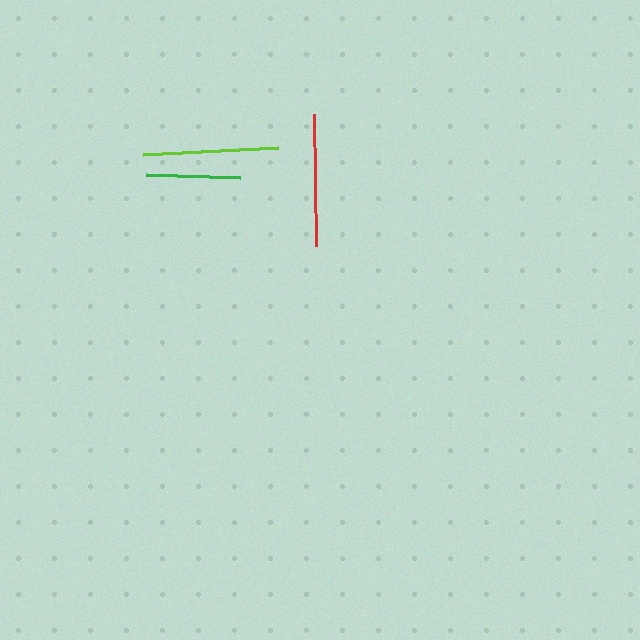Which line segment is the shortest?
The green line is the shortest at approximately 94 pixels.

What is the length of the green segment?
The green segment is approximately 94 pixels long.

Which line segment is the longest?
The lime line is the longest at approximately 135 pixels.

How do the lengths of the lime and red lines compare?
The lime and red lines are approximately the same length.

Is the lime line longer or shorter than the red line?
The lime line is longer than the red line.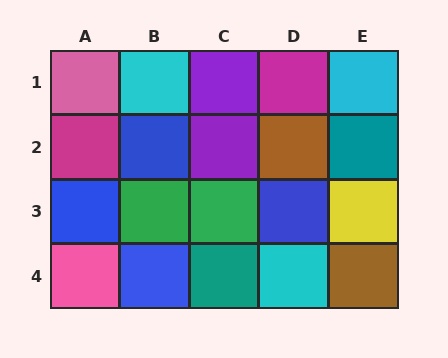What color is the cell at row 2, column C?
Purple.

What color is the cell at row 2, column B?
Blue.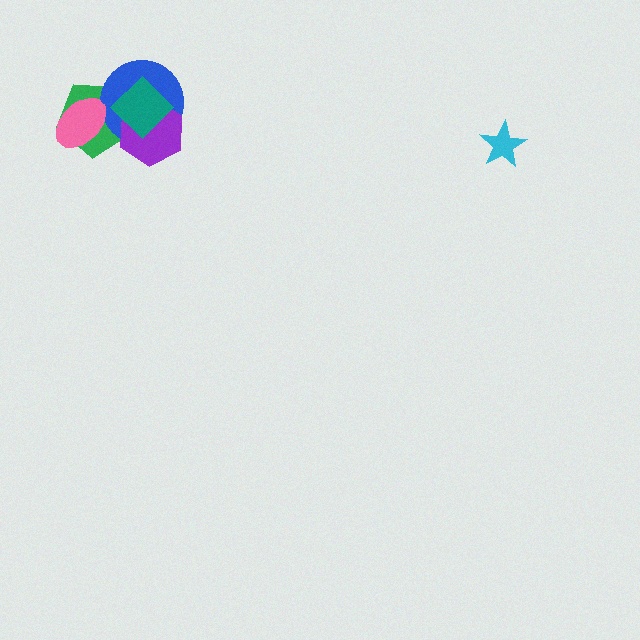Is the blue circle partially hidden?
Yes, it is partially covered by another shape.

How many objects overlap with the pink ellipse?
1 object overlaps with the pink ellipse.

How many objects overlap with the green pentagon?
4 objects overlap with the green pentagon.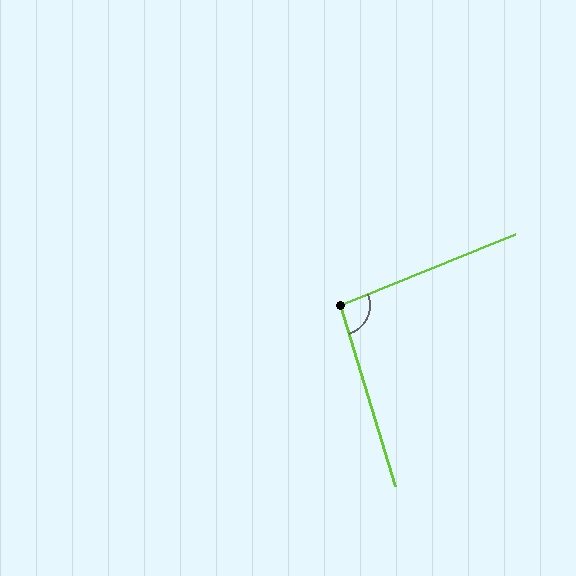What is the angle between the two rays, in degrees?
Approximately 95 degrees.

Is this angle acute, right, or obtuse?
It is obtuse.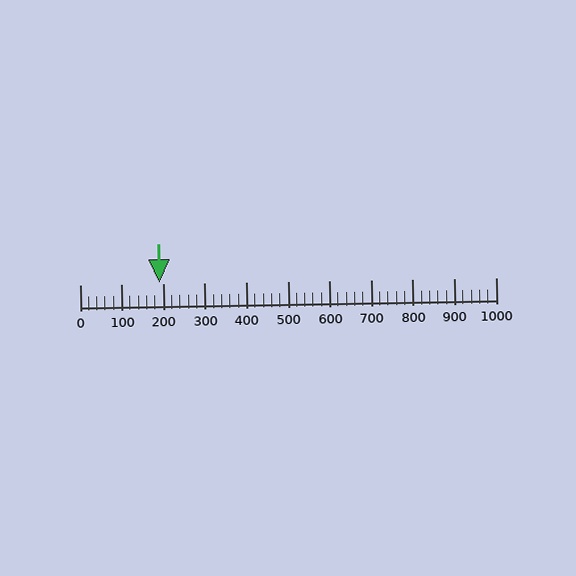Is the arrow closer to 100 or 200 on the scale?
The arrow is closer to 200.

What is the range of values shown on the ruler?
The ruler shows values from 0 to 1000.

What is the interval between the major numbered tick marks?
The major tick marks are spaced 100 units apart.